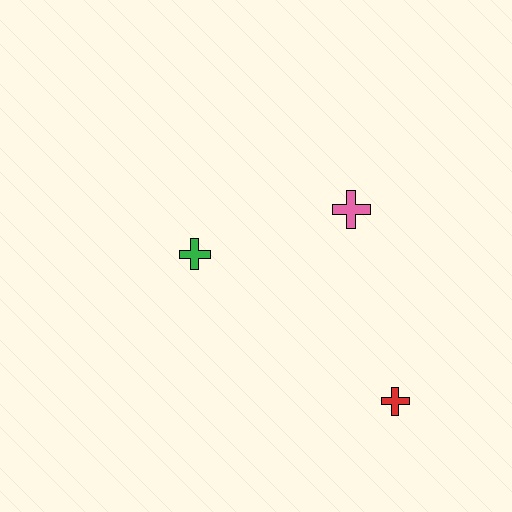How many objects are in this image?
There are 3 objects.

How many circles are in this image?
There are no circles.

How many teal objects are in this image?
There are no teal objects.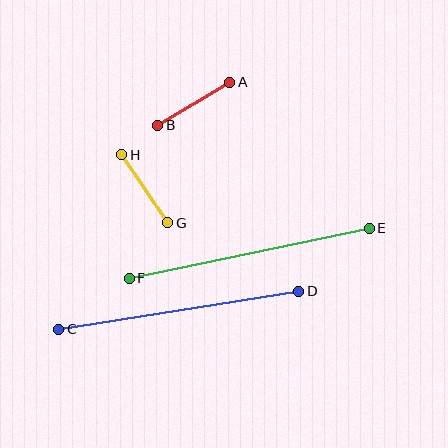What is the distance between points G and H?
The distance is approximately 82 pixels.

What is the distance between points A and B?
The distance is approximately 84 pixels.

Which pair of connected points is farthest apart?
Points E and F are farthest apart.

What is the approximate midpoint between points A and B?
The midpoint is at approximately (194, 104) pixels.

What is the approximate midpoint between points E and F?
The midpoint is at approximately (249, 253) pixels.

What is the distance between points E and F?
The distance is approximately 245 pixels.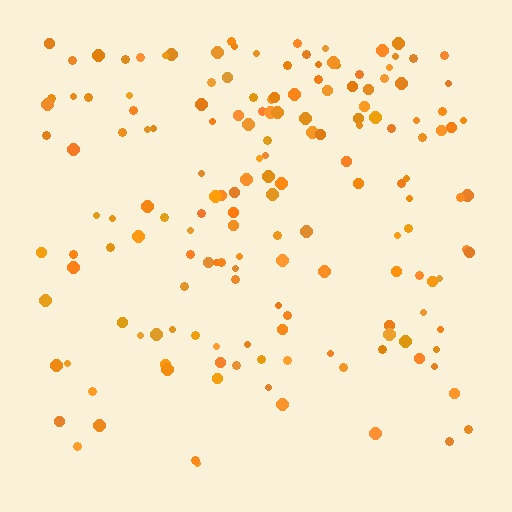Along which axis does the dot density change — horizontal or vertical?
Vertical.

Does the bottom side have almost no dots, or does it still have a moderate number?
Still a moderate number, just noticeably fewer than the top.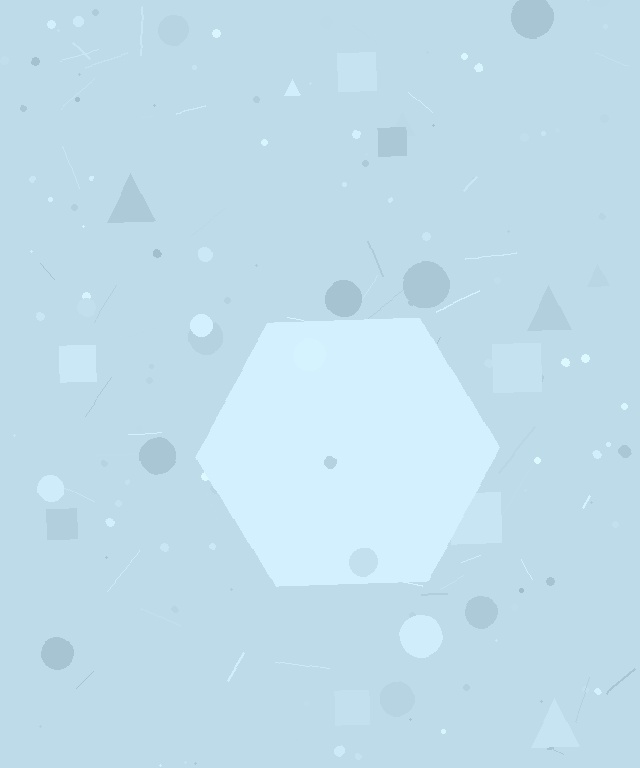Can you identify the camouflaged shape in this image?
The camouflaged shape is a hexagon.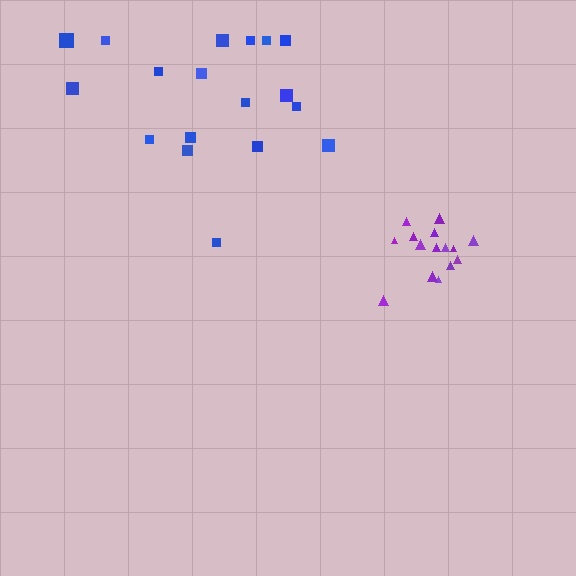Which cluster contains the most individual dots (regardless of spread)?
Blue (18).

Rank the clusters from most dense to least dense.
purple, blue.